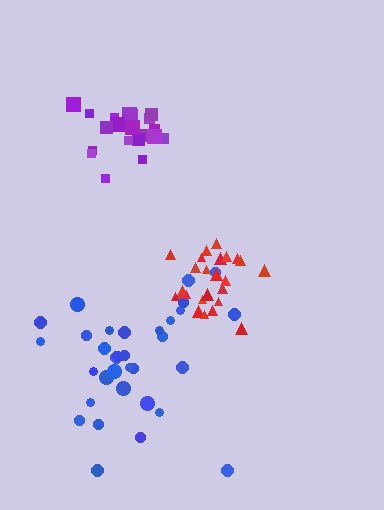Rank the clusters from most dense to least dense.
red, purple, blue.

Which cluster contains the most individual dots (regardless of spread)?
Blue (33).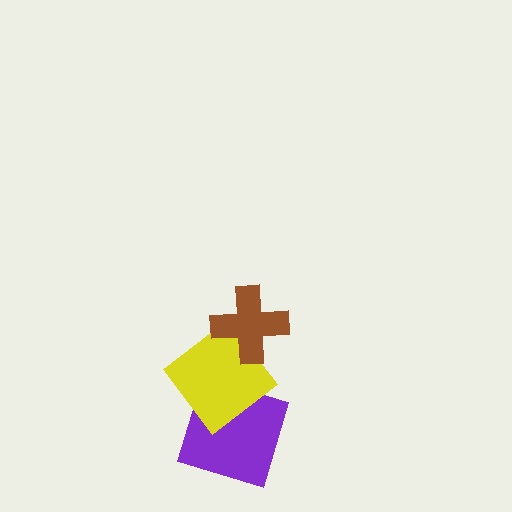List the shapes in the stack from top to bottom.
From top to bottom: the brown cross, the yellow diamond, the purple square.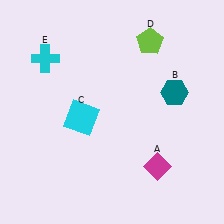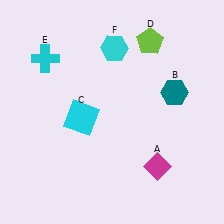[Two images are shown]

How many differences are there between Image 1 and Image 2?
There is 1 difference between the two images.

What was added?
A cyan hexagon (F) was added in Image 2.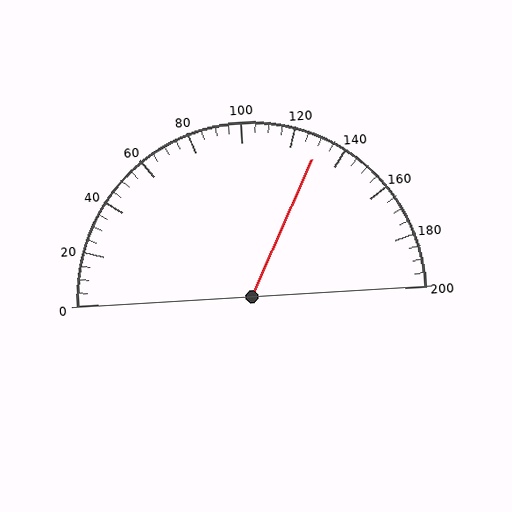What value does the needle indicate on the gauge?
The needle indicates approximately 130.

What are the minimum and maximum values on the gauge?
The gauge ranges from 0 to 200.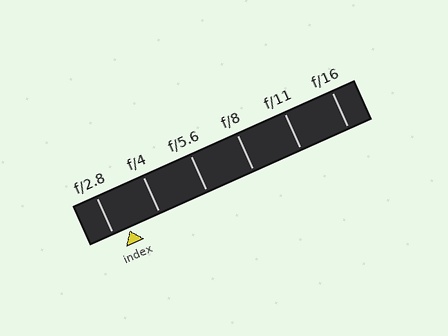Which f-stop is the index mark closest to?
The index mark is closest to f/2.8.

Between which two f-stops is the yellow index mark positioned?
The index mark is between f/2.8 and f/4.